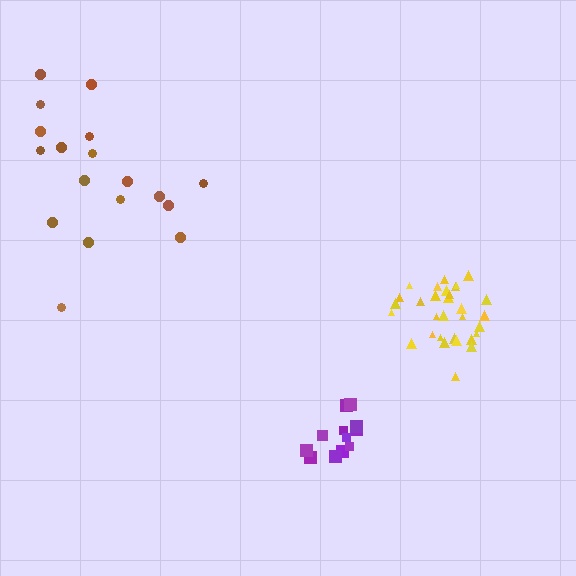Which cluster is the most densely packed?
Yellow.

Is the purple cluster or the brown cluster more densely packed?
Purple.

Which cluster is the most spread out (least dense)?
Brown.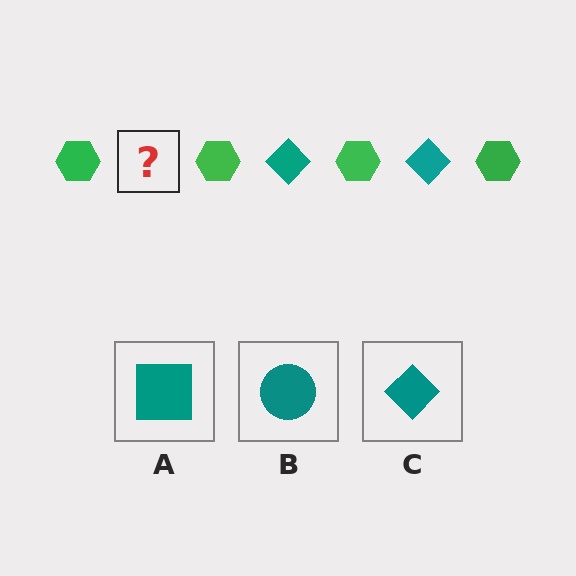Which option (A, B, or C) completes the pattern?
C.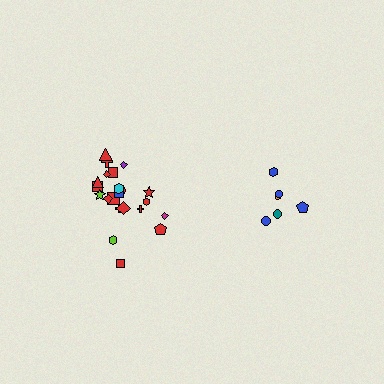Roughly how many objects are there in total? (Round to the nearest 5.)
Roughly 30 objects in total.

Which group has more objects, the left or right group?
The left group.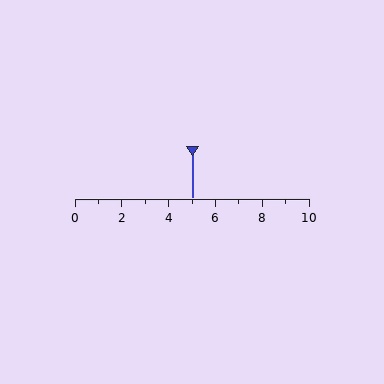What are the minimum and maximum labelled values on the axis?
The axis runs from 0 to 10.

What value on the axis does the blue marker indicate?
The marker indicates approximately 5.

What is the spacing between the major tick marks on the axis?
The major ticks are spaced 2 apart.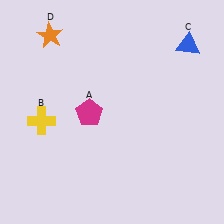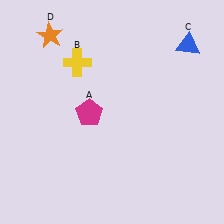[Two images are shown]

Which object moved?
The yellow cross (B) moved up.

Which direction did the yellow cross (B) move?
The yellow cross (B) moved up.